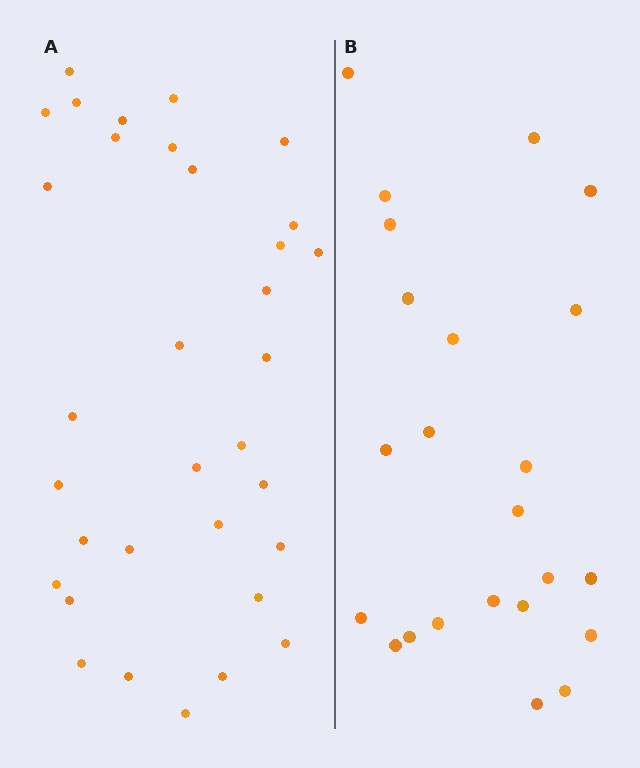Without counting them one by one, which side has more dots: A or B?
Region A (the left region) has more dots.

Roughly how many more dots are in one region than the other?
Region A has roughly 10 or so more dots than region B.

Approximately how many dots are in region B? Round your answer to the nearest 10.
About 20 dots. (The exact count is 23, which rounds to 20.)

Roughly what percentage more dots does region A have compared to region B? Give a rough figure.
About 45% more.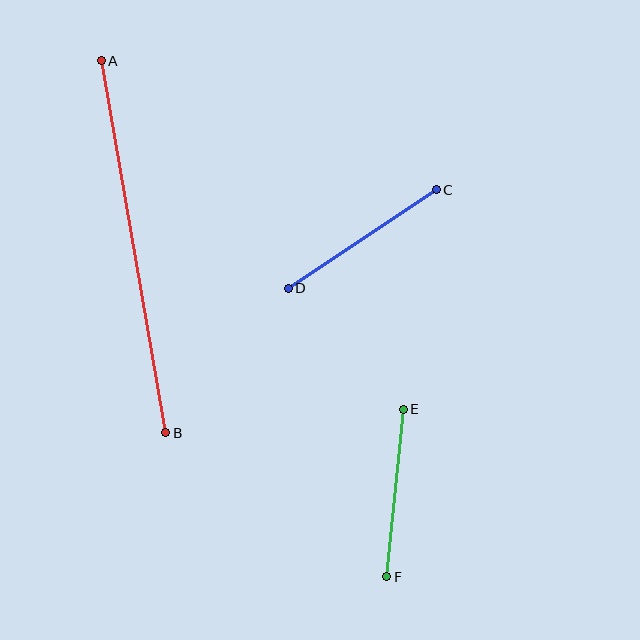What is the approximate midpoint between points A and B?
The midpoint is at approximately (134, 247) pixels.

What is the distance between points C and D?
The distance is approximately 178 pixels.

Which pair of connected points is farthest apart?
Points A and B are farthest apart.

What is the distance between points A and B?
The distance is approximately 378 pixels.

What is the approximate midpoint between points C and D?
The midpoint is at approximately (362, 239) pixels.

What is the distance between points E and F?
The distance is approximately 168 pixels.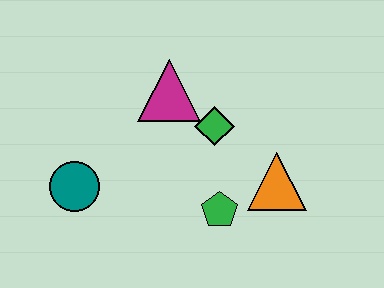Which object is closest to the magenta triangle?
The green diamond is closest to the magenta triangle.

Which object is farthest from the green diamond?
The teal circle is farthest from the green diamond.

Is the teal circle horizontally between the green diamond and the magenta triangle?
No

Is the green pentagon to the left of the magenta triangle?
No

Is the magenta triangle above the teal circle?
Yes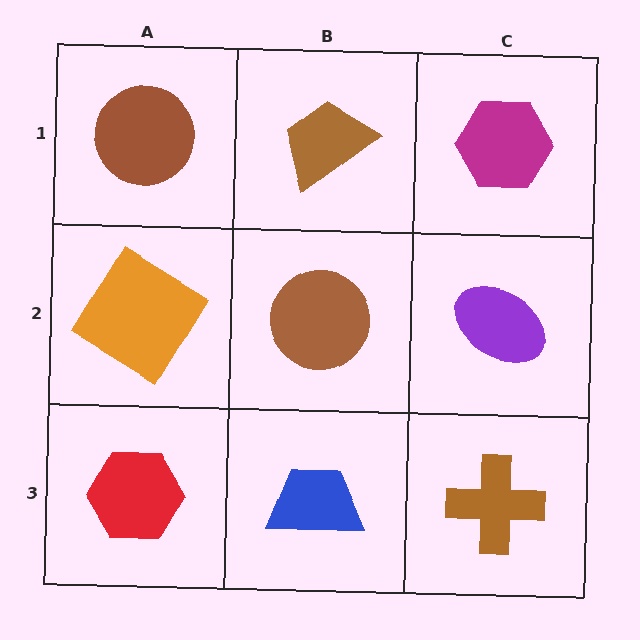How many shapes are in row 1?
3 shapes.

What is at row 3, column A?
A red hexagon.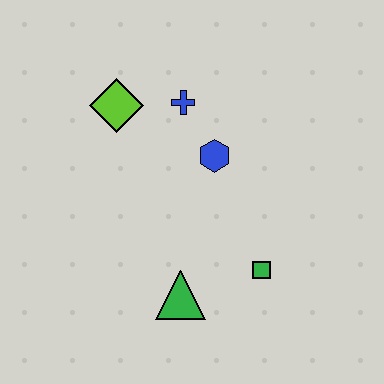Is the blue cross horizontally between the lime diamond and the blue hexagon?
Yes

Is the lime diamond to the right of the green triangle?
No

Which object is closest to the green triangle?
The green square is closest to the green triangle.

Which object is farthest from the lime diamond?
The green square is farthest from the lime diamond.